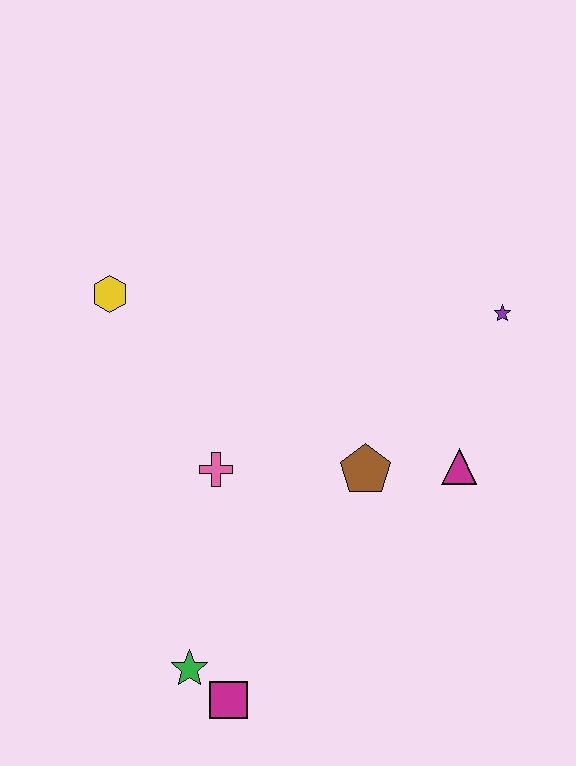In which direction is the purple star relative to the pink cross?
The purple star is to the right of the pink cross.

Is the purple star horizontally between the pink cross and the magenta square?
No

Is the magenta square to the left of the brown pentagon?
Yes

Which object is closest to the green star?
The magenta square is closest to the green star.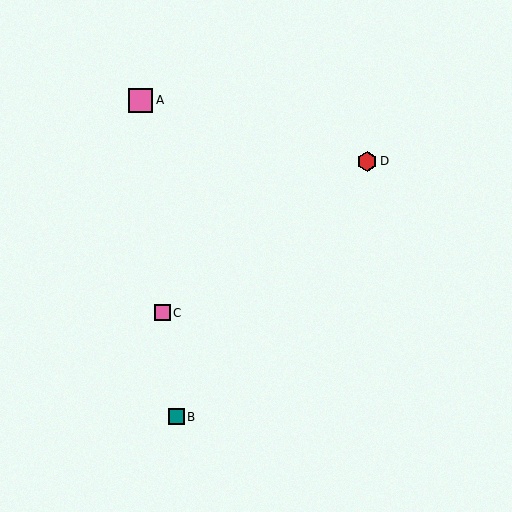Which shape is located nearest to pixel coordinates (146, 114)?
The pink square (labeled A) at (141, 100) is nearest to that location.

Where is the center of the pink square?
The center of the pink square is at (162, 313).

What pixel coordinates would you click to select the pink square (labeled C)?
Click at (162, 313) to select the pink square C.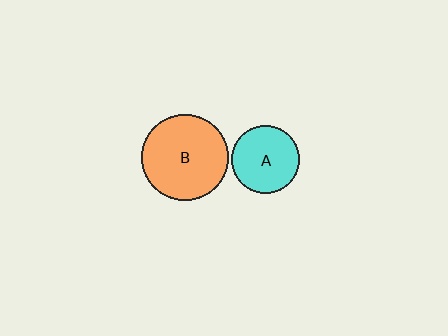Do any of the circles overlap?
No, none of the circles overlap.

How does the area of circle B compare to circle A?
Approximately 1.6 times.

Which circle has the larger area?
Circle B (orange).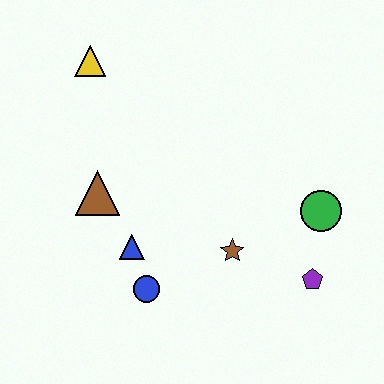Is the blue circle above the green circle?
No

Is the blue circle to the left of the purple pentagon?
Yes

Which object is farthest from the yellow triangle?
The purple pentagon is farthest from the yellow triangle.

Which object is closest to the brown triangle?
The blue triangle is closest to the brown triangle.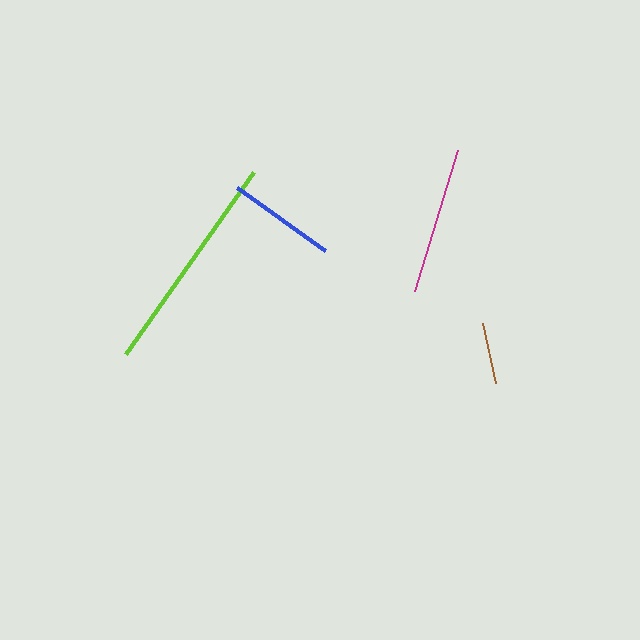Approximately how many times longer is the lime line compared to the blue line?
The lime line is approximately 2.1 times the length of the blue line.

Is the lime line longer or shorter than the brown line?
The lime line is longer than the brown line.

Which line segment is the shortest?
The brown line is the shortest at approximately 62 pixels.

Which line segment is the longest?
The lime line is the longest at approximately 223 pixels.